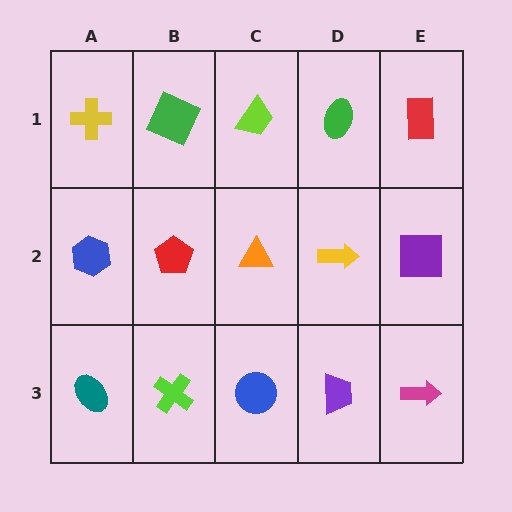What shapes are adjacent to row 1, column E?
A purple square (row 2, column E), a green ellipse (row 1, column D).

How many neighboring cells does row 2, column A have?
3.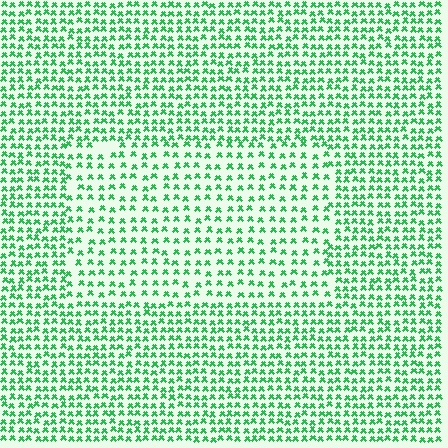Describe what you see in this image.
The image contains small green elements arranged at two different densities. A rectangle-shaped region is visible where the elements are less densely packed than the surrounding area.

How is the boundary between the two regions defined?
The boundary is defined by a change in element density (approximately 1.6x ratio). All elements are the same color, size, and shape.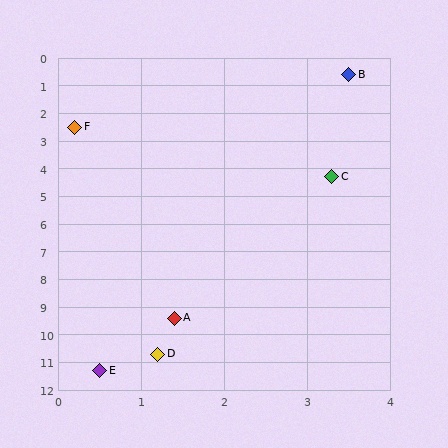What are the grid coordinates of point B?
Point B is at approximately (3.5, 0.6).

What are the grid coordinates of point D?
Point D is at approximately (1.2, 10.7).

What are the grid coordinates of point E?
Point E is at approximately (0.5, 11.3).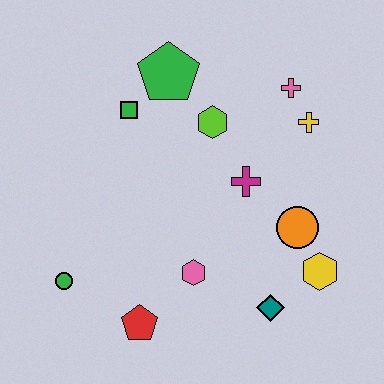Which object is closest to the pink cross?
The yellow cross is closest to the pink cross.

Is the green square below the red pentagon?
No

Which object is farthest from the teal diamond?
The green pentagon is farthest from the teal diamond.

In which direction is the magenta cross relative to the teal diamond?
The magenta cross is above the teal diamond.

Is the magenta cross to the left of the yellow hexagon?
Yes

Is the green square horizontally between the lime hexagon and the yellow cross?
No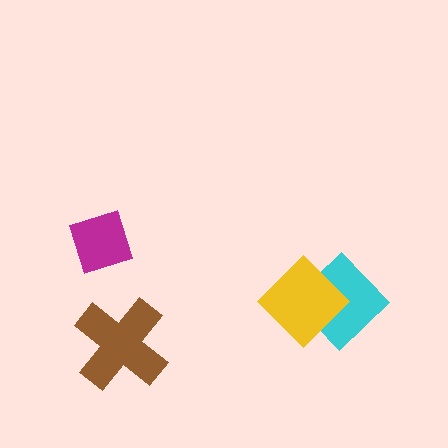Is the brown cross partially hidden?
No, no other shape covers it.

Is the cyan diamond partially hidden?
Yes, it is partially covered by another shape.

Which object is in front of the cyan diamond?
The yellow diamond is in front of the cyan diamond.